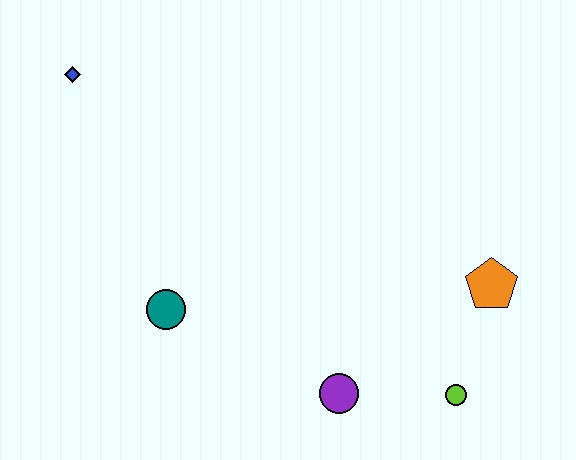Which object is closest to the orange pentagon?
The lime circle is closest to the orange pentagon.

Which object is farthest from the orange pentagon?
The blue diamond is farthest from the orange pentagon.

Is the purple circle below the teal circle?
Yes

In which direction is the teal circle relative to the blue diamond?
The teal circle is below the blue diamond.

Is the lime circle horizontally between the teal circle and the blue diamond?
No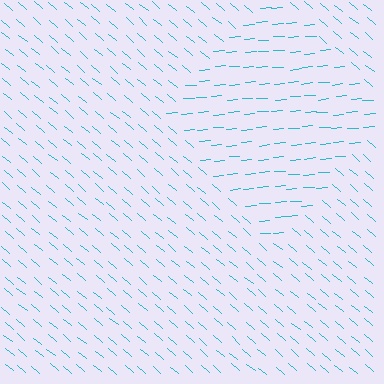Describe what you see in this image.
The image is filled with small cyan line segments. A diamond region in the image has lines oriented differently from the surrounding lines, creating a visible texture boundary.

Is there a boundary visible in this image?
Yes, there is a texture boundary formed by a change in line orientation.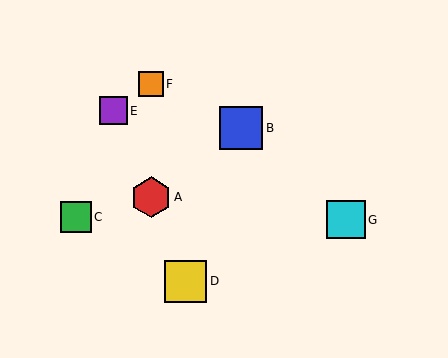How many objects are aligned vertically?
2 objects (A, F) are aligned vertically.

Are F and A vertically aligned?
Yes, both are at x≈151.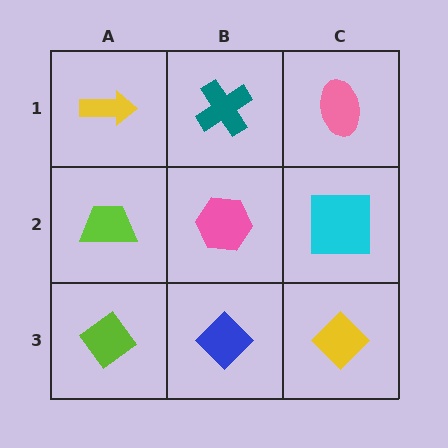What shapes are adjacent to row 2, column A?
A yellow arrow (row 1, column A), a lime diamond (row 3, column A), a pink hexagon (row 2, column B).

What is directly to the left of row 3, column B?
A lime diamond.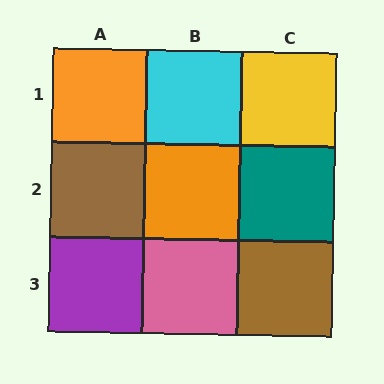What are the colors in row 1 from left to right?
Orange, cyan, yellow.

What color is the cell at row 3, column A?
Purple.